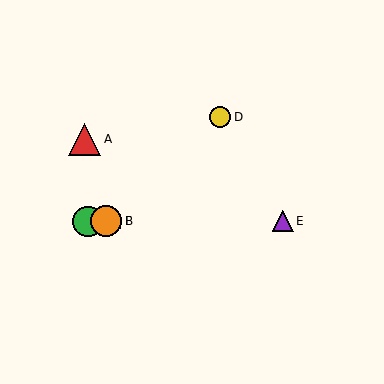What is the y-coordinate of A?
Object A is at y≈139.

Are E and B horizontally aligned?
Yes, both are at y≈221.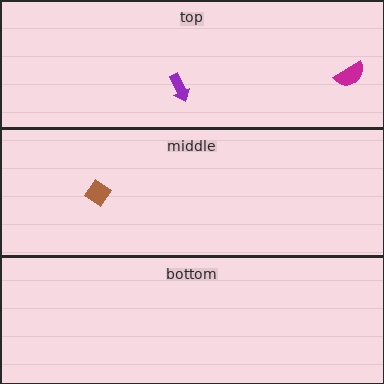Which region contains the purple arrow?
The top region.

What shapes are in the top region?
The magenta semicircle, the purple arrow.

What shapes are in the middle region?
The brown diamond.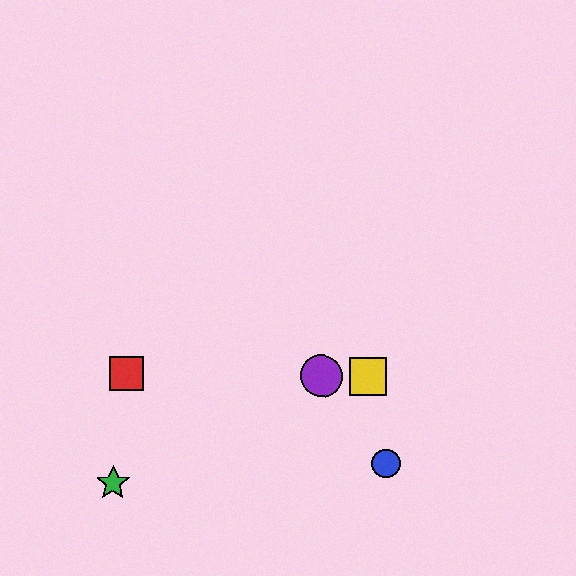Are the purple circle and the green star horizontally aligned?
No, the purple circle is at y≈376 and the green star is at y≈483.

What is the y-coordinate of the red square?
The red square is at y≈374.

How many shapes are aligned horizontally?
3 shapes (the red square, the yellow square, the purple circle) are aligned horizontally.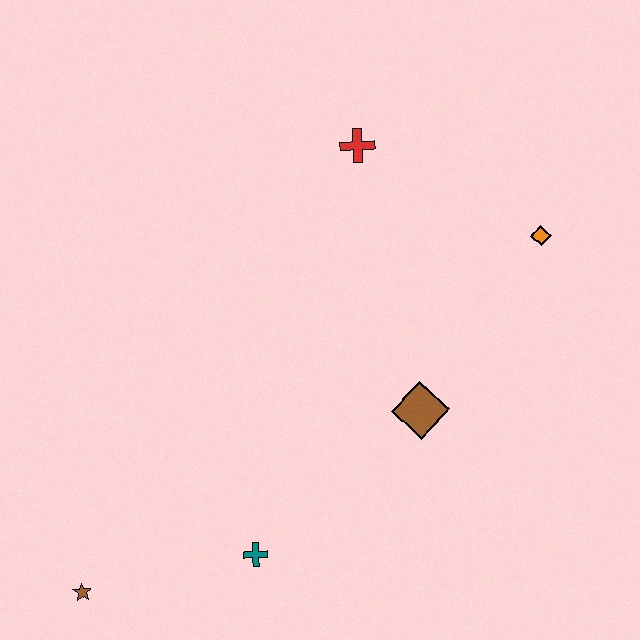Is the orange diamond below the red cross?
Yes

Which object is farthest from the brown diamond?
The brown star is farthest from the brown diamond.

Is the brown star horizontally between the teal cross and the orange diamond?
No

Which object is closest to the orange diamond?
The red cross is closest to the orange diamond.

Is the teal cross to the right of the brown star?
Yes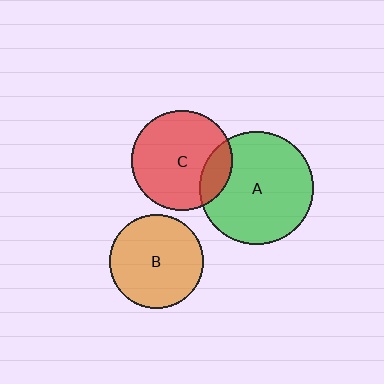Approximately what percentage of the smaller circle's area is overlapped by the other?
Approximately 15%.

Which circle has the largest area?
Circle A (green).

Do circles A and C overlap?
Yes.